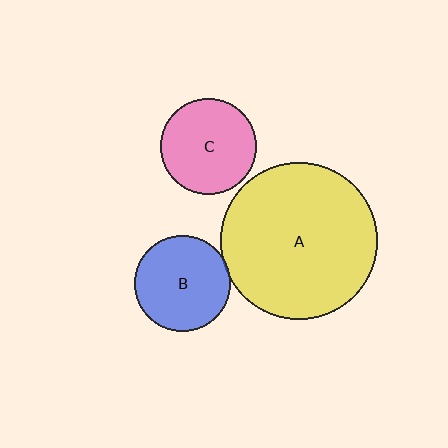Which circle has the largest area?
Circle A (yellow).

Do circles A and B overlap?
Yes.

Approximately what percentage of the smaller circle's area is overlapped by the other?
Approximately 5%.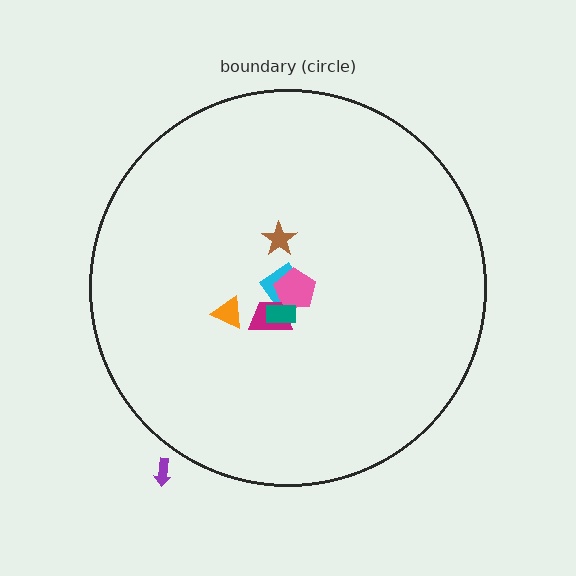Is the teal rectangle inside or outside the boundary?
Inside.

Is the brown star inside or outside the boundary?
Inside.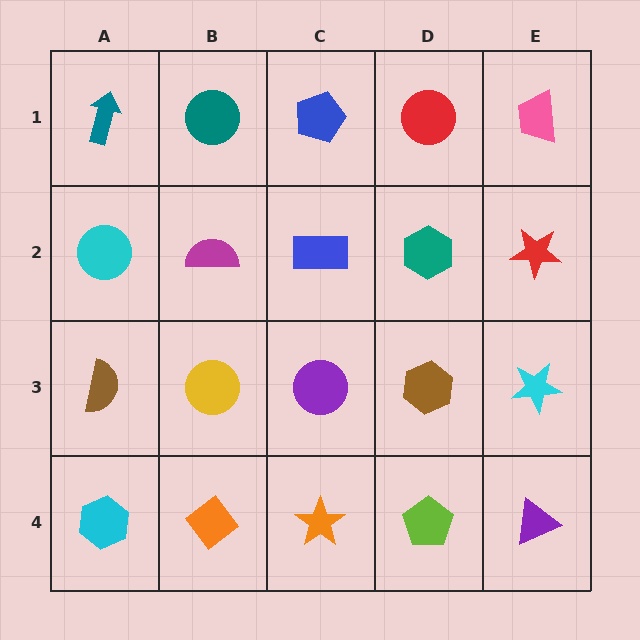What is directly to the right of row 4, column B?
An orange star.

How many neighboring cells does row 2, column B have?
4.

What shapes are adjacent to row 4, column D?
A brown hexagon (row 3, column D), an orange star (row 4, column C), a purple triangle (row 4, column E).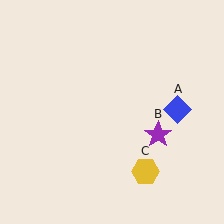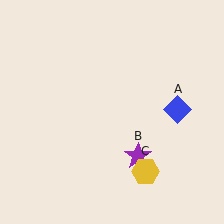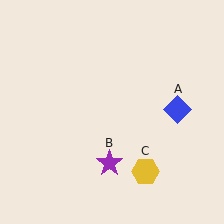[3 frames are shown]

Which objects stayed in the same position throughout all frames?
Blue diamond (object A) and yellow hexagon (object C) remained stationary.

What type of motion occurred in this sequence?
The purple star (object B) rotated clockwise around the center of the scene.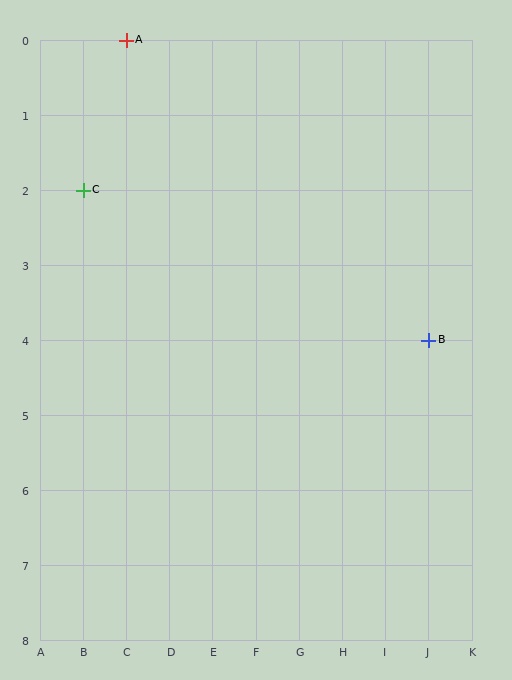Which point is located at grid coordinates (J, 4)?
Point B is at (J, 4).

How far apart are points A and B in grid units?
Points A and B are 7 columns and 4 rows apart (about 8.1 grid units diagonally).